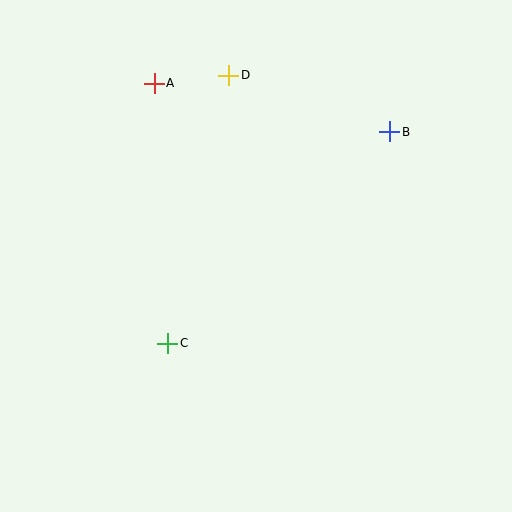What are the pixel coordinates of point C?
Point C is at (168, 343).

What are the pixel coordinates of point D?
Point D is at (229, 75).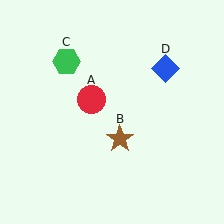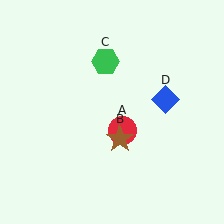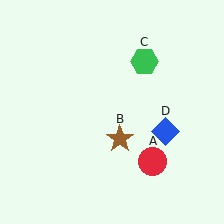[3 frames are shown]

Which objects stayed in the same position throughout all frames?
Brown star (object B) remained stationary.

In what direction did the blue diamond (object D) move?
The blue diamond (object D) moved down.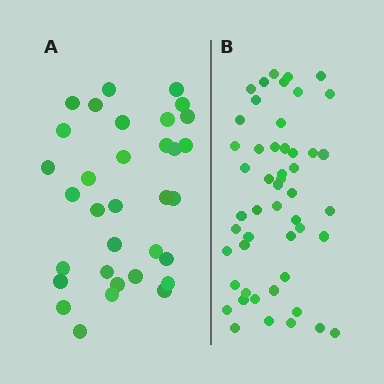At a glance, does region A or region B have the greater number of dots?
Region B (the right region) has more dots.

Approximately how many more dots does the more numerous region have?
Region B has approximately 15 more dots than region A.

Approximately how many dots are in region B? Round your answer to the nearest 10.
About 50 dots.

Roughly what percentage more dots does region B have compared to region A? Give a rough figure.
About 50% more.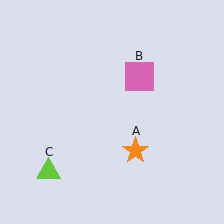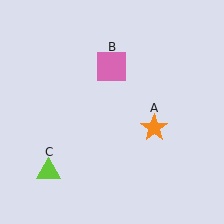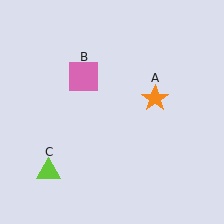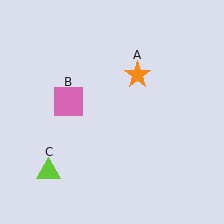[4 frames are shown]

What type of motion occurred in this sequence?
The orange star (object A), pink square (object B) rotated counterclockwise around the center of the scene.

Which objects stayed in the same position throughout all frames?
Lime triangle (object C) remained stationary.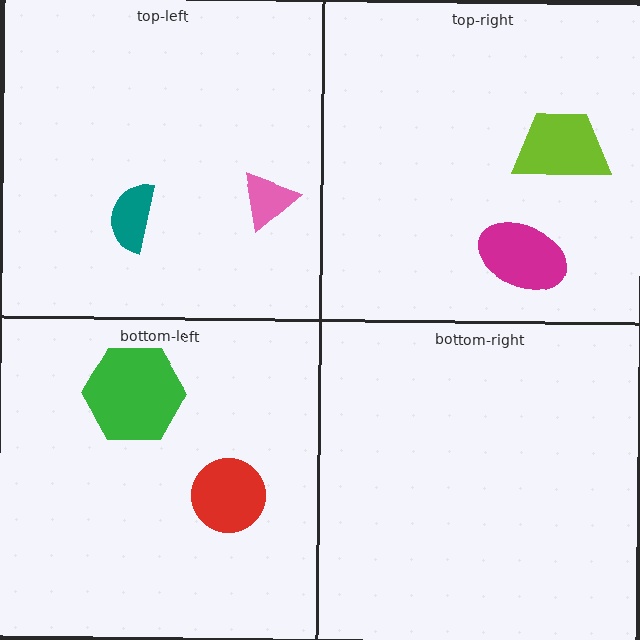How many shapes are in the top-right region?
2.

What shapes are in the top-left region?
The teal semicircle, the pink triangle.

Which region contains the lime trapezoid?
The top-right region.